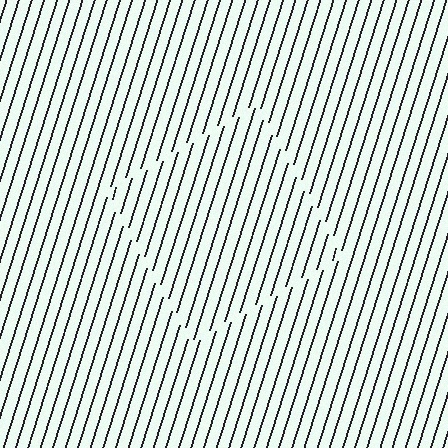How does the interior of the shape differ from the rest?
The interior of the shape contains the same grating, shifted by half a period — the contour is defined by the phase discontinuity where line-ends from the inner and outer gratings abut.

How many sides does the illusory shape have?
4 sides — the line-ends trace a square.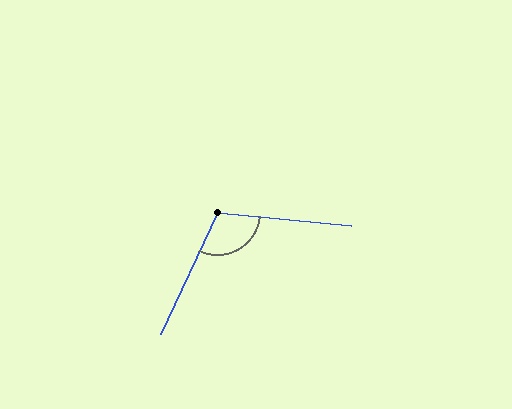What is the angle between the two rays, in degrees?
Approximately 110 degrees.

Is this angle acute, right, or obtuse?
It is obtuse.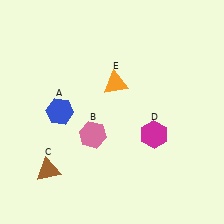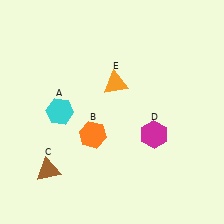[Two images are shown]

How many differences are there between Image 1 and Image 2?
There are 2 differences between the two images.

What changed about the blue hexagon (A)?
In Image 1, A is blue. In Image 2, it changed to cyan.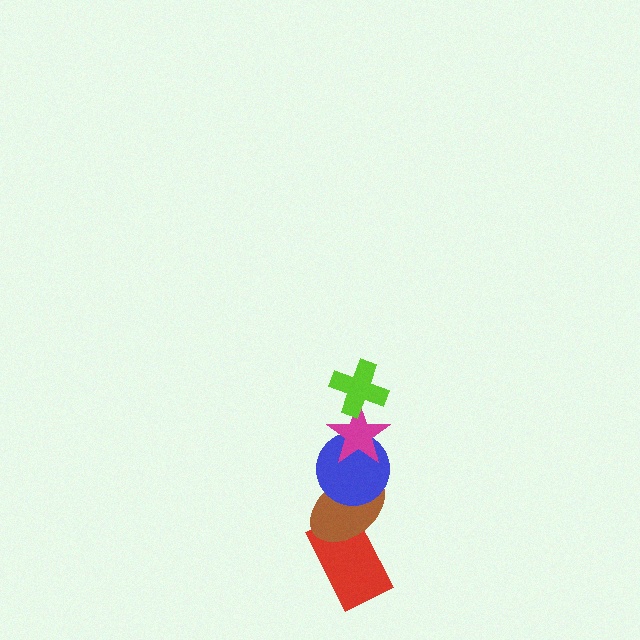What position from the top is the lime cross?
The lime cross is 1st from the top.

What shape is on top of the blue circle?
The magenta star is on top of the blue circle.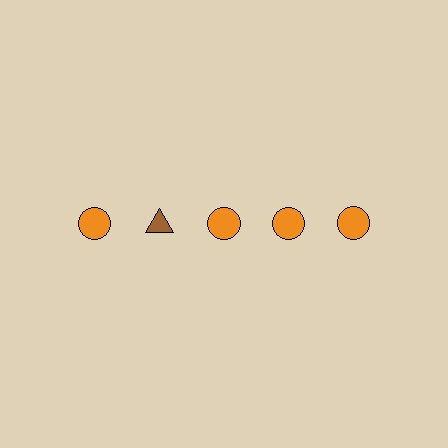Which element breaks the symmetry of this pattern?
The brown triangle in the top row, second from left column breaks the symmetry. All other shapes are orange circles.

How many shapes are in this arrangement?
There are 5 shapes arranged in a grid pattern.